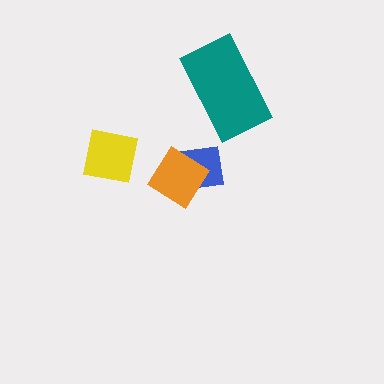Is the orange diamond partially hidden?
No, no other shape covers it.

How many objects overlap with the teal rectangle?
0 objects overlap with the teal rectangle.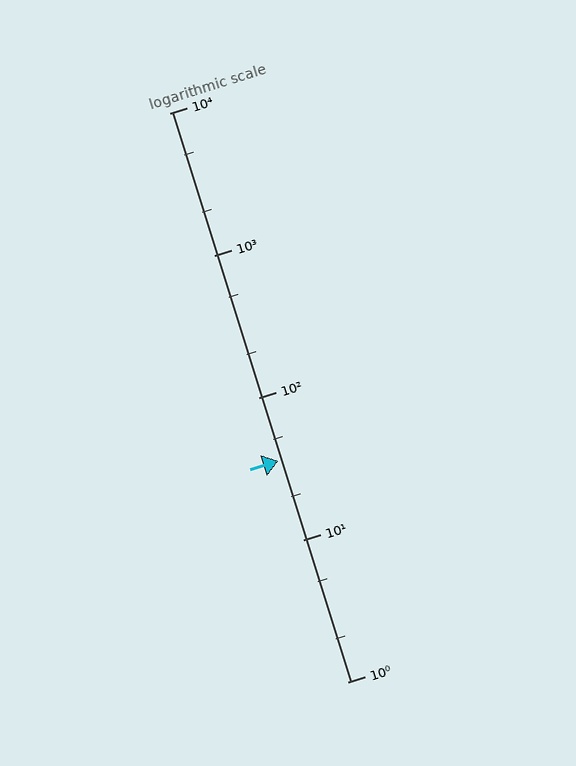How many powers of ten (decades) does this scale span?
The scale spans 4 decades, from 1 to 10000.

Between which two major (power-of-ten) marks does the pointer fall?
The pointer is between 10 and 100.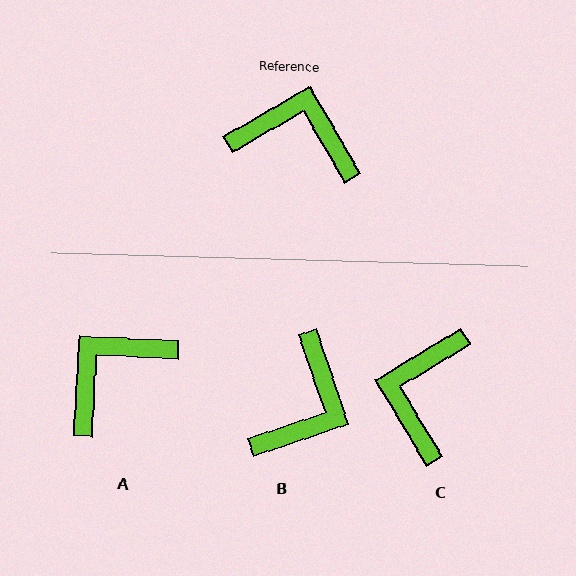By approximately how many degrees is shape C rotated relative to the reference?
Approximately 91 degrees counter-clockwise.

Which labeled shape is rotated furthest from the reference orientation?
B, about 101 degrees away.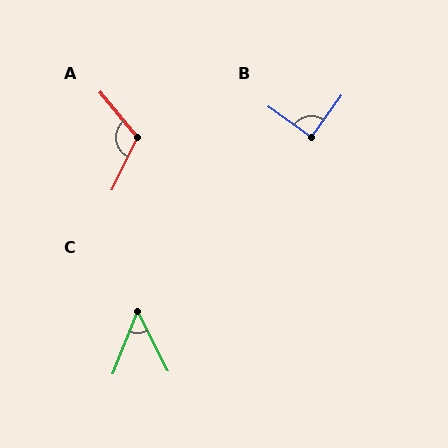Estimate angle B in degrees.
Approximately 90 degrees.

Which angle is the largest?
A, at approximately 114 degrees.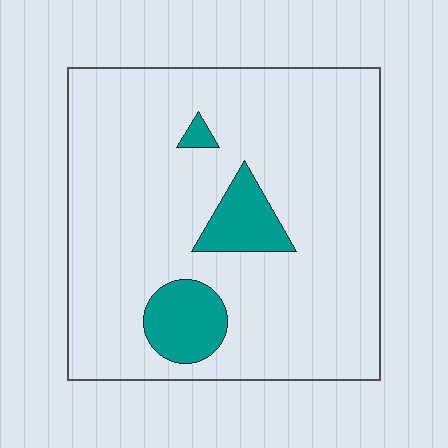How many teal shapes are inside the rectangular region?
3.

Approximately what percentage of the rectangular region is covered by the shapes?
Approximately 10%.